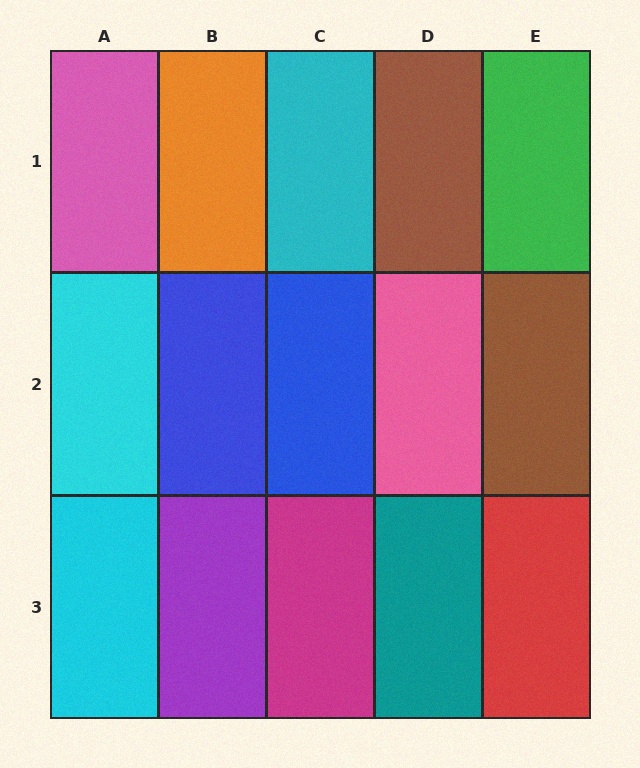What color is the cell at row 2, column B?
Blue.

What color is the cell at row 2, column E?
Brown.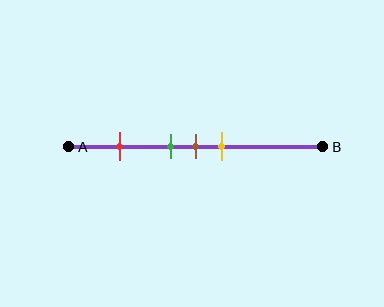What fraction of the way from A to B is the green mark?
The green mark is approximately 40% (0.4) of the way from A to B.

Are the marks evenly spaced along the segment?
No, the marks are not evenly spaced.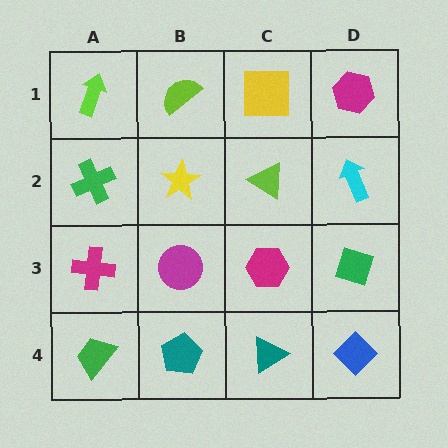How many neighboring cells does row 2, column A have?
3.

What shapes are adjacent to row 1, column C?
A lime triangle (row 2, column C), a lime semicircle (row 1, column B), a magenta hexagon (row 1, column D).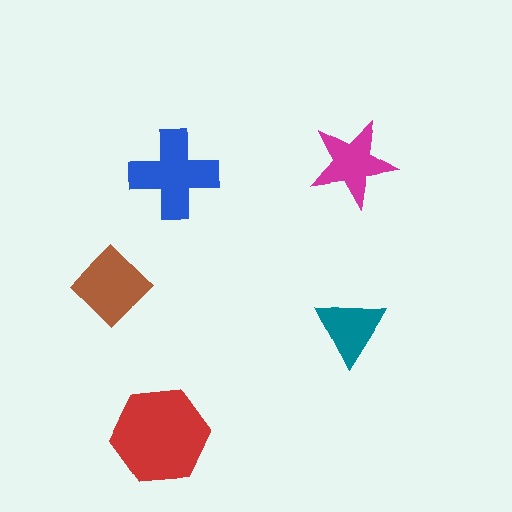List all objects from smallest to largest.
The teal triangle, the magenta star, the brown diamond, the blue cross, the red hexagon.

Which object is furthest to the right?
The magenta star is rightmost.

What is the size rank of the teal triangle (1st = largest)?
5th.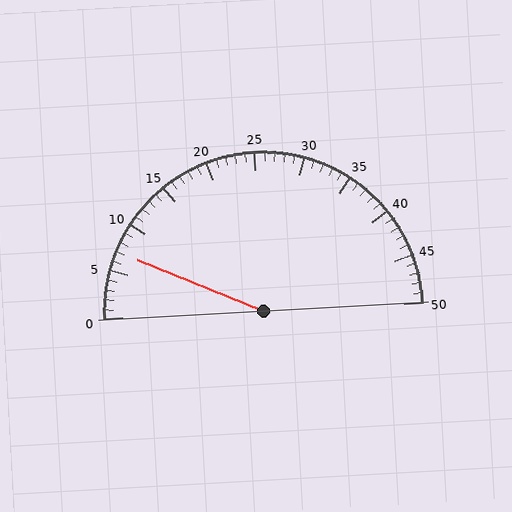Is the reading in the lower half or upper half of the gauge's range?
The reading is in the lower half of the range (0 to 50).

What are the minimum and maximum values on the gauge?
The gauge ranges from 0 to 50.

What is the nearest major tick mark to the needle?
The nearest major tick mark is 5.